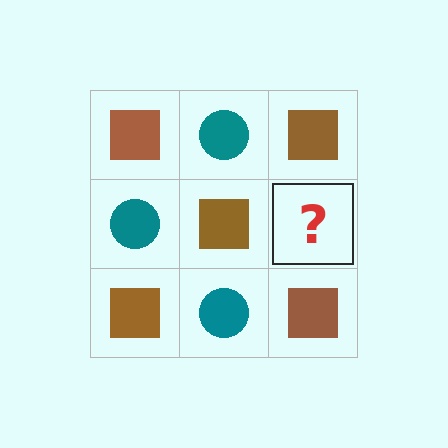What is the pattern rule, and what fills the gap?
The rule is that it alternates brown square and teal circle in a checkerboard pattern. The gap should be filled with a teal circle.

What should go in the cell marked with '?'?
The missing cell should contain a teal circle.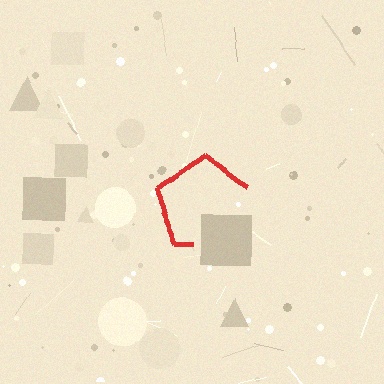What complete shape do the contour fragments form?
The contour fragments form a pentagon.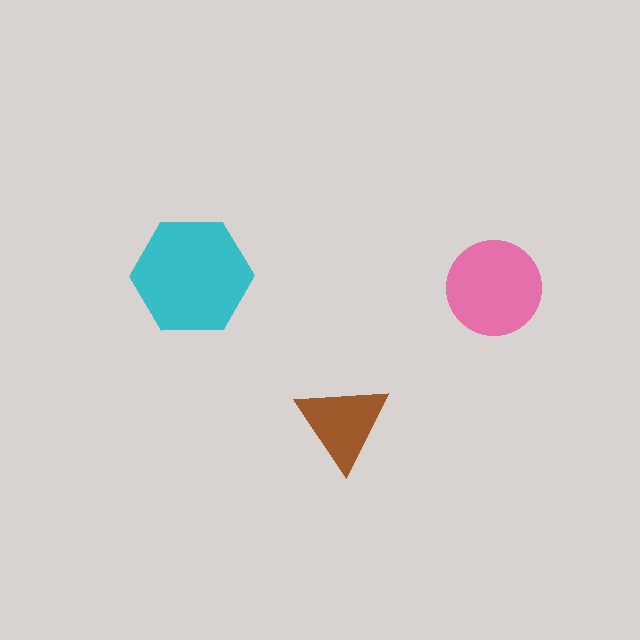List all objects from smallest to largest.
The brown triangle, the pink circle, the cyan hexagon.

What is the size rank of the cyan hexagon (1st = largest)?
1st.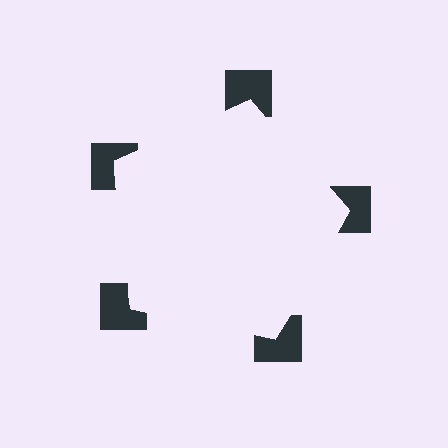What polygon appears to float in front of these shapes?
An illusory pentagon — its edges are inferred from the aligned wedge cuts in the notched squares, not physically drawn.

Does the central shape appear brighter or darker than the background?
It typically appears slightly brighter than the background, even though no actual brightness change is drawn.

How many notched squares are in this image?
There are 5 — one at each vertex of the illusory pentagon.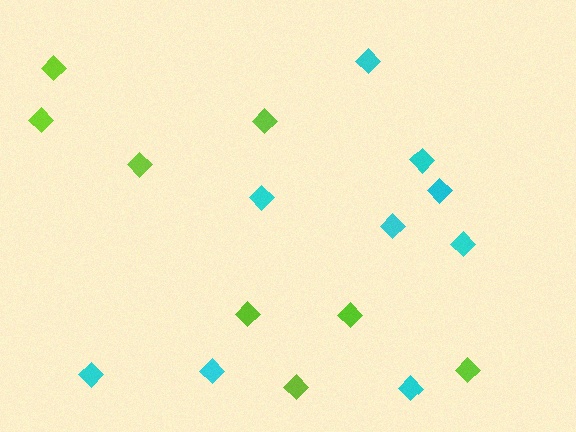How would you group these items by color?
There are 2 groups: one group of lime diamonds (8) and one group of cyan diamonds (9).